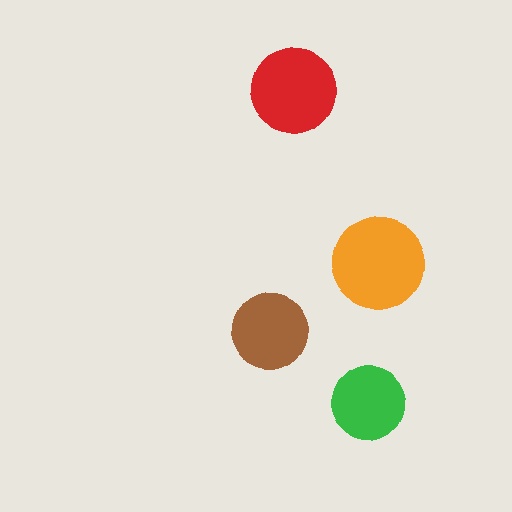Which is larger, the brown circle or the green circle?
The brown one.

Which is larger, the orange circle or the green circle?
The orange one.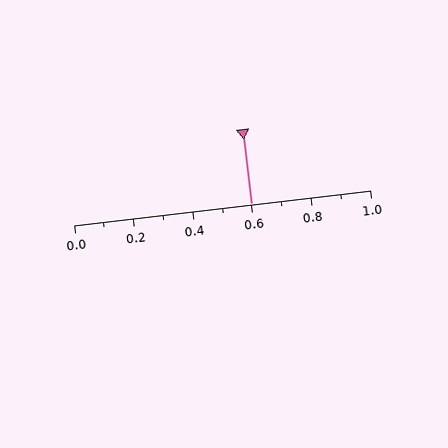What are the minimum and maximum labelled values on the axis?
The axis runs from 0.0 to 1.0.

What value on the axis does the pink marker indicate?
The marker indicates approximately 0.6.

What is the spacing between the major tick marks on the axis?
The major ticks are spaced 0.2 apart.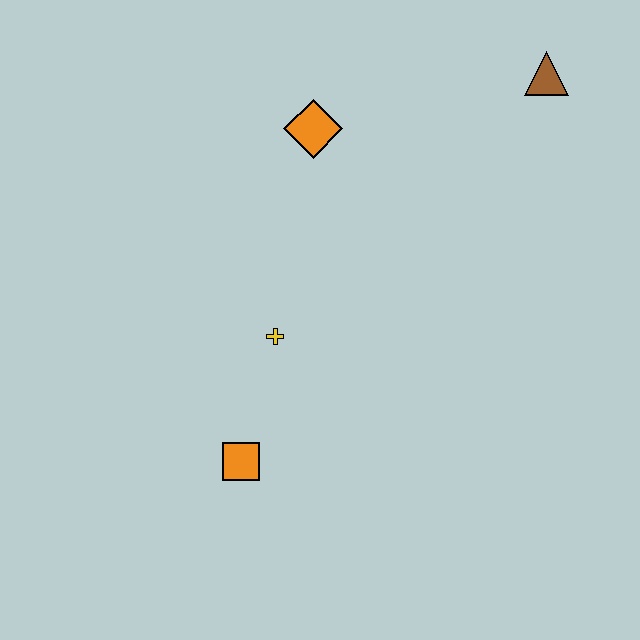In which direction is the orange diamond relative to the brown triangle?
The orange diamond is to the left of the brown triangle.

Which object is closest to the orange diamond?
The yellow cross is closest to the orange diamond.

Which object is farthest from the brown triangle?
The orange square is farthest from the brown triangle.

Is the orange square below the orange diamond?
Yes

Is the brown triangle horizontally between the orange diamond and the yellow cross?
No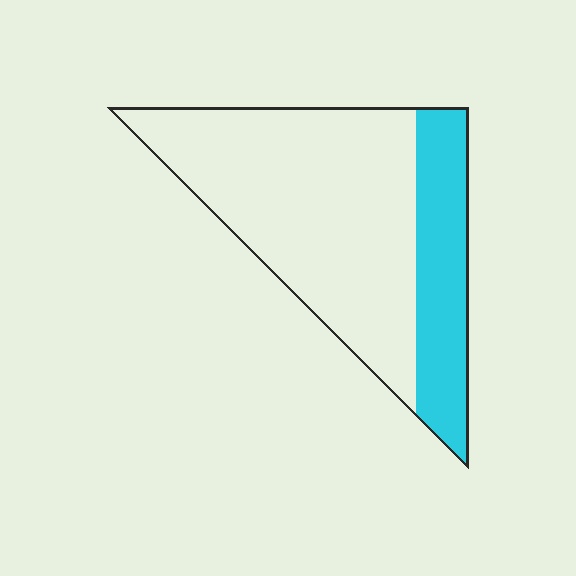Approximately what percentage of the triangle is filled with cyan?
Approximately 25%.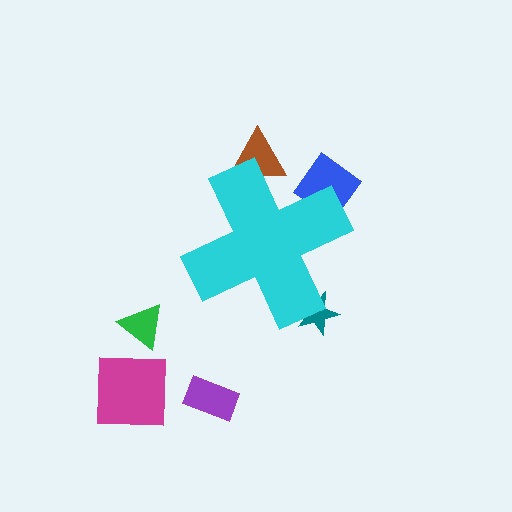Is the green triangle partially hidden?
No, the green triangle is fully visible.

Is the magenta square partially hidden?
No, the magenta square is fully visible.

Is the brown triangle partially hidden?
Yes, the brown triangle is partially hidden behind the cyan cross.